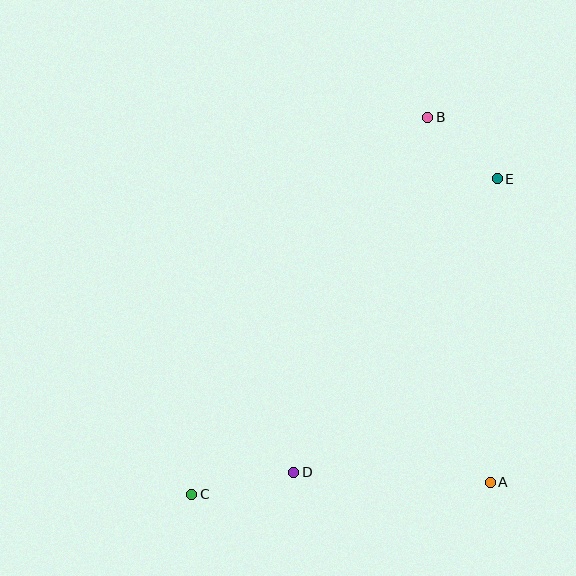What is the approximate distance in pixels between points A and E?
The distance between A and E is approximately 303 pixels.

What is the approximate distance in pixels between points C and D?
The distance between C and D is approximately 104 pixels.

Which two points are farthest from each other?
Points B and C are farthest from each other.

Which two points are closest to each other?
Points B and E are closest to each other.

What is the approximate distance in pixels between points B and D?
The distance between B and D is approximately 379 pixels.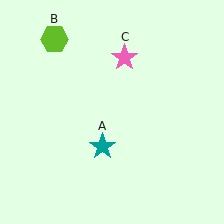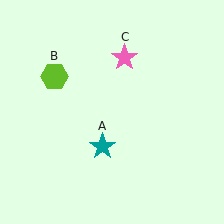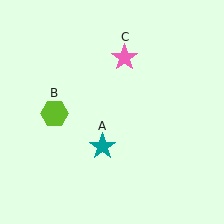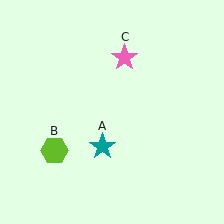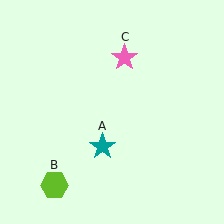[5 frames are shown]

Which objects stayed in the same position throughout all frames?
Teal star (object A) and pink star (object C) remained stationary.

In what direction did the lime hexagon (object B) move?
The lime hexagon (object B) moved down.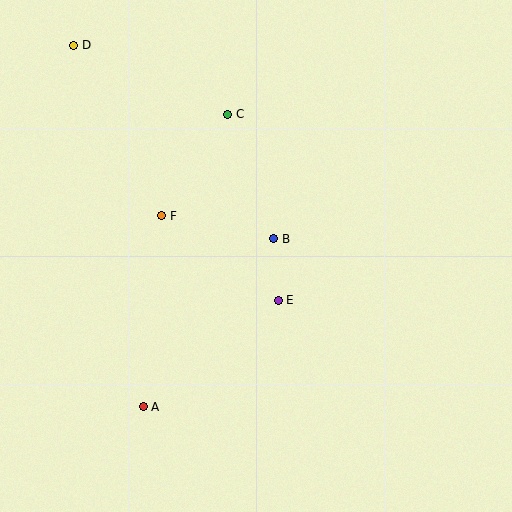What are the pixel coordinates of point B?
Point B is at (274, 239).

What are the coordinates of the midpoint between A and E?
The midpoint between A and E is at (211, 353).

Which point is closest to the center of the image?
Point B at (274, 239) is closest to the center.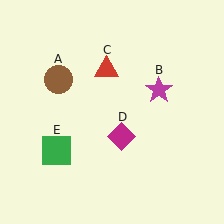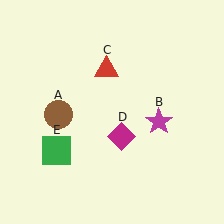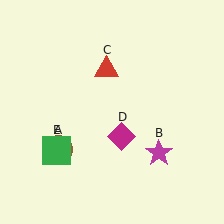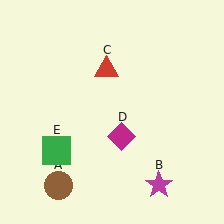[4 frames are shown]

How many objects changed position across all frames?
2 objects changed position: brown circle (object A), magenta star (object B).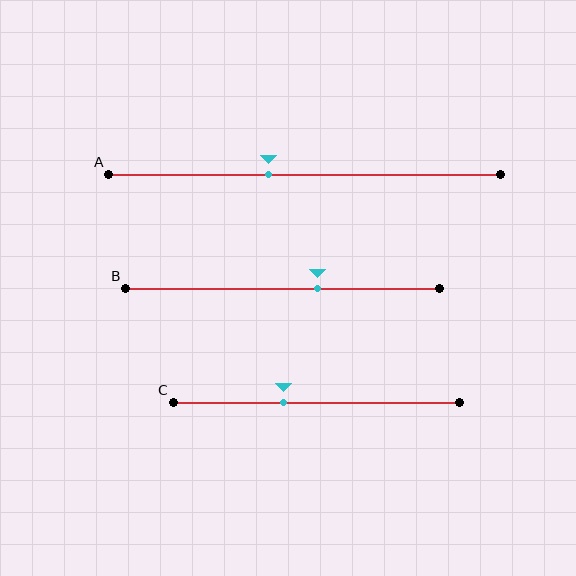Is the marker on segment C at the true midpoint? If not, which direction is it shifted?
No, the marker on segment C is shifted to the left by about 11% of the segment length.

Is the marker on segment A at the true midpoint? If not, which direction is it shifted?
No, the marker on segment A is shifted to the left by about 9% of the segment length.